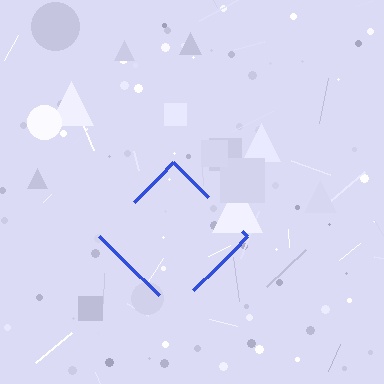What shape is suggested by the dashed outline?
The dashed outline suggests a diamond.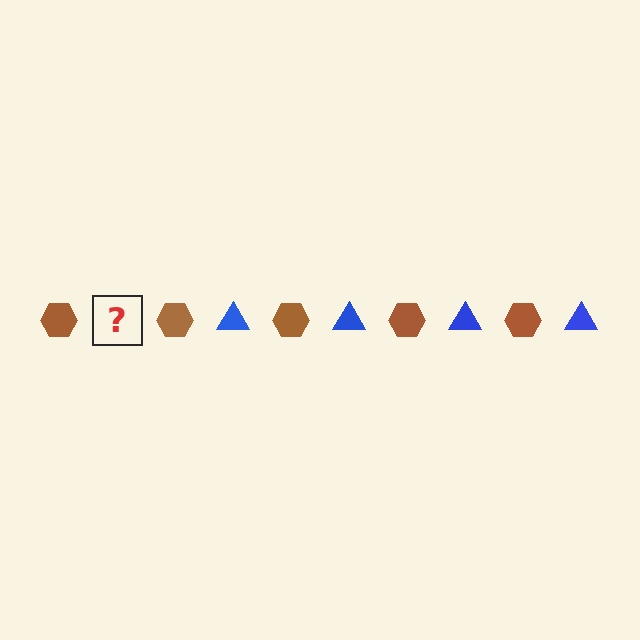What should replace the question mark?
The question mark should be replaced with a blue triangle.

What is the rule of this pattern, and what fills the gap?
The rule is that the pattern alternates between brown hexagon and blue triangle. The gap should be filled with a blue triangle.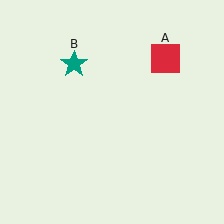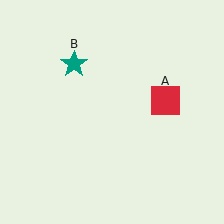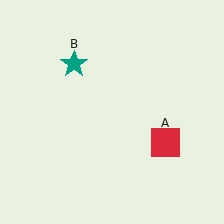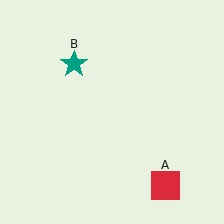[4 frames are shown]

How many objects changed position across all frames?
1 object changed position: red square (object A).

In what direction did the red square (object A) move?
The red square (object A) moved down.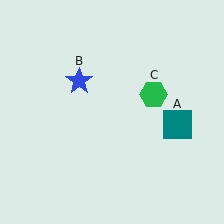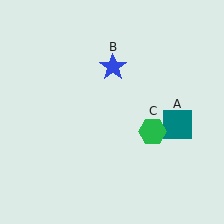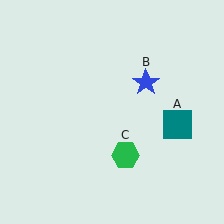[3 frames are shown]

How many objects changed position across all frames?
2 objects changed position: blue star (object B), green hexagon (object C).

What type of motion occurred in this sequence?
The blue star (object B), green hexagon (object C) rotated clockwise around the center of the scene.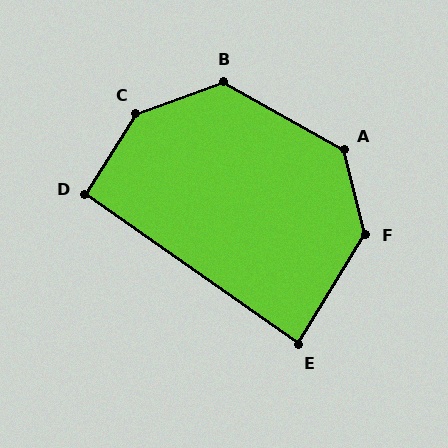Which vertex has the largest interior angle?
C, at approximately 141 degrees.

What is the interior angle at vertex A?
Approximately 133 degrees (obtuse).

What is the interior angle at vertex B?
Approximately 132 degrees (obtuse).